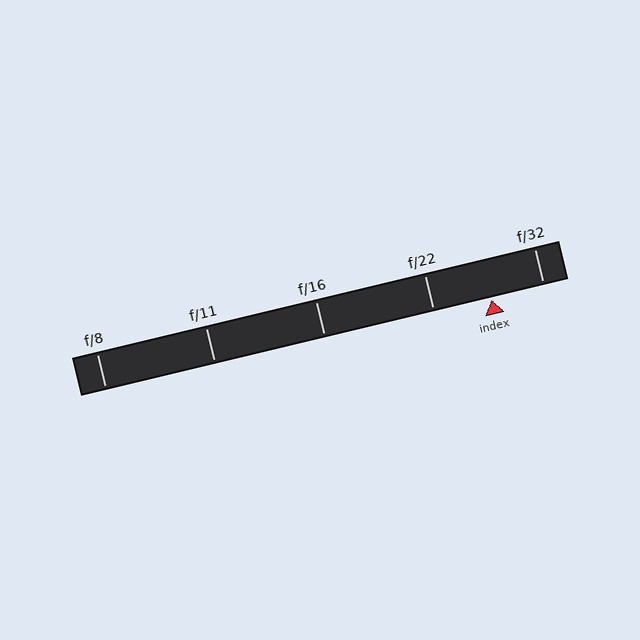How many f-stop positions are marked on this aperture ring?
There are 5 f-stop positions marked.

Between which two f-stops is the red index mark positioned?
The index mark is between f/22 and f/32.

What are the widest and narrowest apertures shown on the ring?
The widest aperture shown is f/8 and the narrowest is f/32.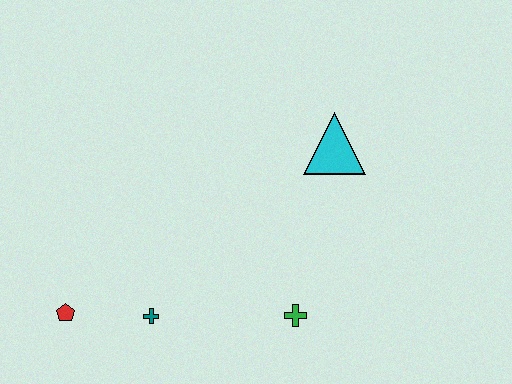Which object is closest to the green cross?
The teal cross is closest to the green cross.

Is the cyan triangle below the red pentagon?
No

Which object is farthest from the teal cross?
The cyan triangle is farthest from the teal cross.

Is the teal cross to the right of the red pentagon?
Yes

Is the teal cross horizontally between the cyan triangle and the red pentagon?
Yes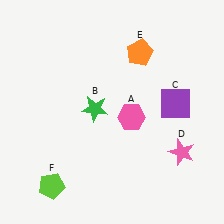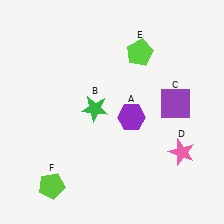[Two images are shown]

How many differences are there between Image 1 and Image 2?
There are 2 differences between the two images.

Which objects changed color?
A changed from pink to purple. E changed from orange to lime.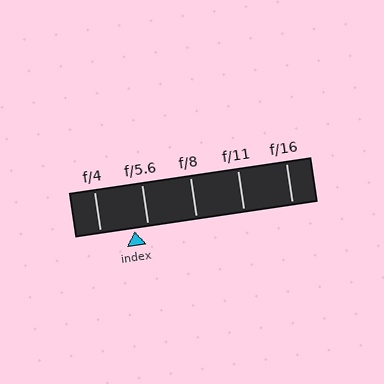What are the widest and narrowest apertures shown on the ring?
The widest aperture shown is f/4 and the narrowest is f/16.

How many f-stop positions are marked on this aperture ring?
There are 5 f-stop positions marked.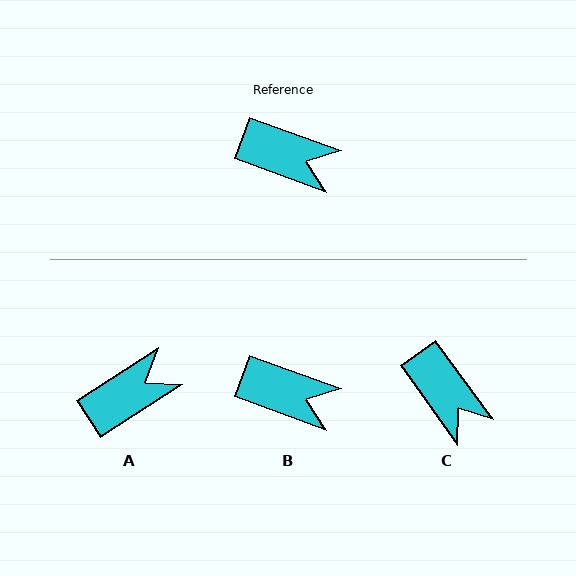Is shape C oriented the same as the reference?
No, it is off by about 34 degrees.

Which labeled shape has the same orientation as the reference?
B.